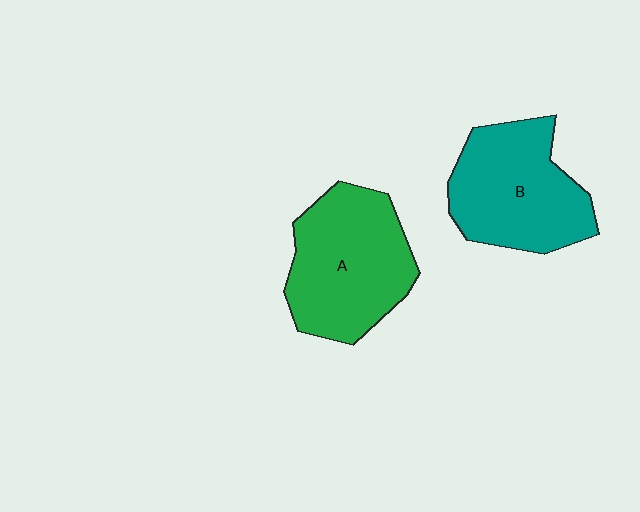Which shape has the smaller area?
Shape B (teal).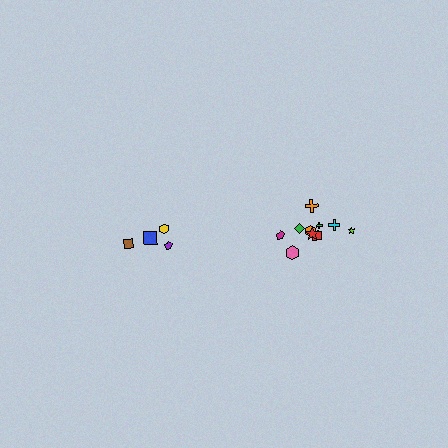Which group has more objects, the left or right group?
The right group.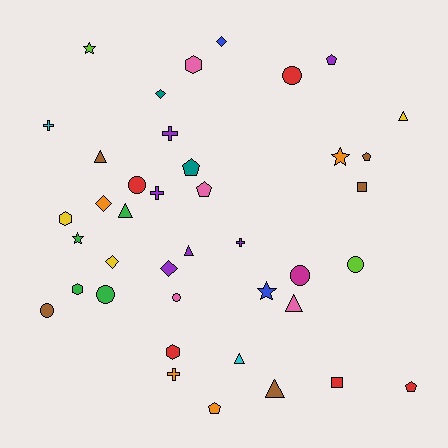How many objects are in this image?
There are 40 objects.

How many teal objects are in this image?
There are 2 teal objects.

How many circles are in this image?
There are 7 circles.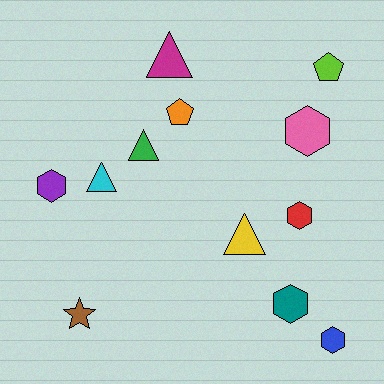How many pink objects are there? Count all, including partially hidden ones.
There is 1 pink object.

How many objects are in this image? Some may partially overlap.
There are 12 objects.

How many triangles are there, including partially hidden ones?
There are 4 triangles.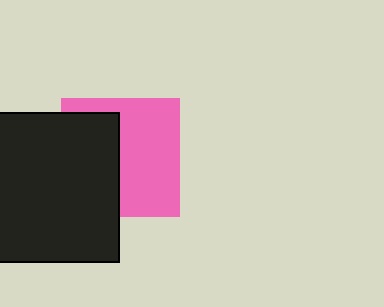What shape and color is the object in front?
The object in front is a black square.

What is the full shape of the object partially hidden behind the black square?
The partially hidden object is a pink square.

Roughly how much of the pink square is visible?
About half of it is visible (roughly 57%).